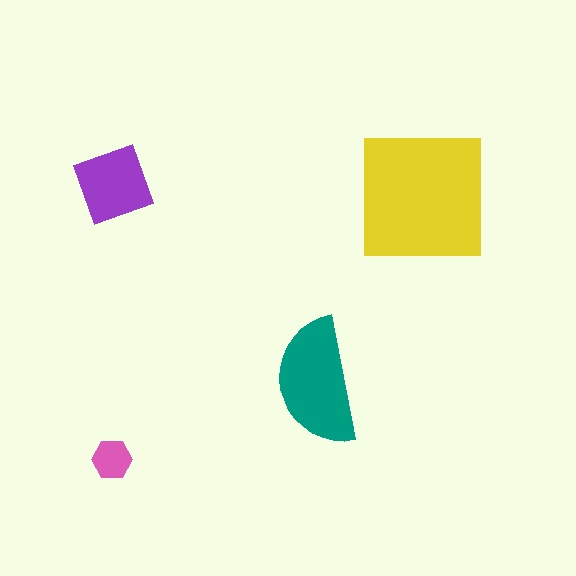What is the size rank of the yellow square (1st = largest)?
1st.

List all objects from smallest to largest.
The pink hexagon, the purple diamond, the teal semicircle, the yellow square.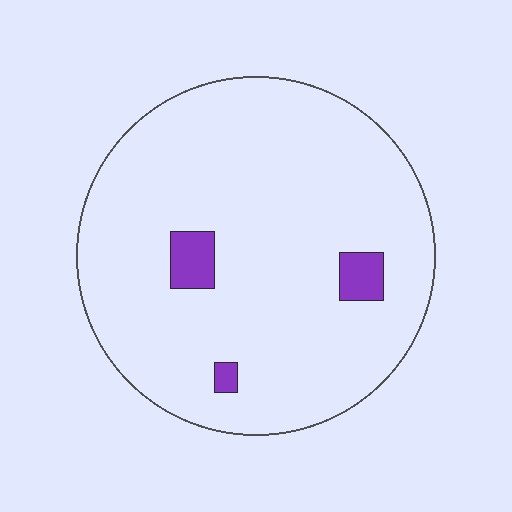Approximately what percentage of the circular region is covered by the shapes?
Approximately 5%.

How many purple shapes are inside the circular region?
3.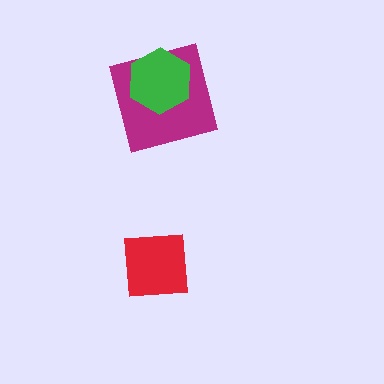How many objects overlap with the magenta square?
1 object overlaps with the magenta square.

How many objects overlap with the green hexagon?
1 object overlaps with the green hexagon.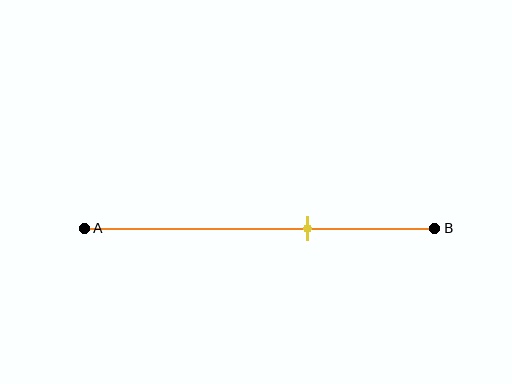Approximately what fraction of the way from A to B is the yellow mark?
The yellow mark is approximately 65% of the way from A to B.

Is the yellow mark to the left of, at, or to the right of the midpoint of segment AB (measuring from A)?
The yellow mark is to the right of the midpoint of segment AB.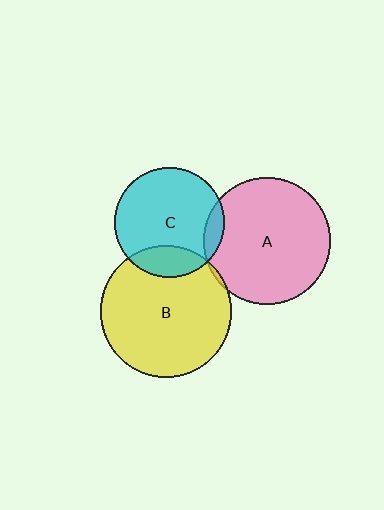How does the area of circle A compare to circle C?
Approximately 1.3 times.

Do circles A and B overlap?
Yes.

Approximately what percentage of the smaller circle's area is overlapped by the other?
Approximately 5%.